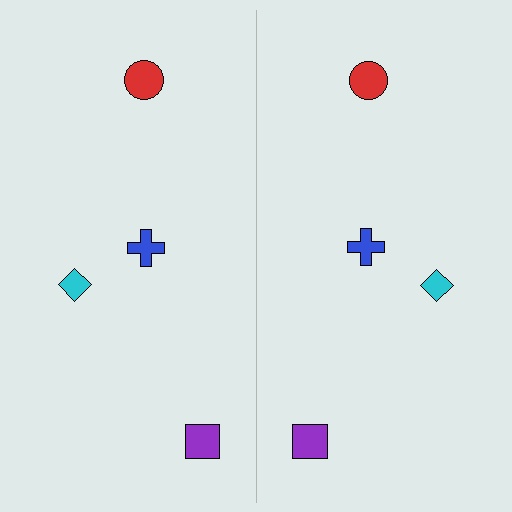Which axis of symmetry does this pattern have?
The pattern has a vertical axis of symmetry running through the center of the image.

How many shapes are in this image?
There are 8 shapes in this image.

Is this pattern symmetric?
Yes, this pattern has bilateral (reflection) symmetry.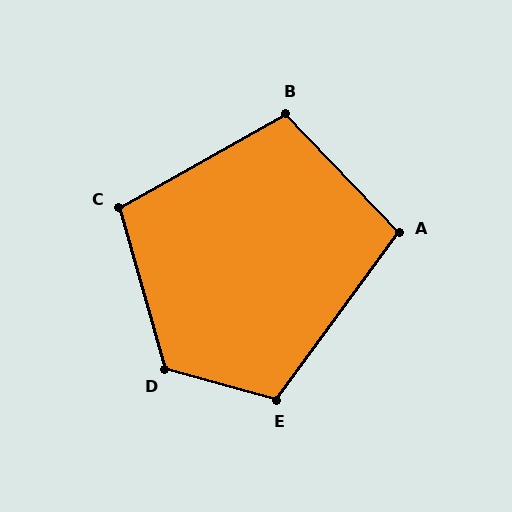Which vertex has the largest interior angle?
D, at approximately 121 degrees.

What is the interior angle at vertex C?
Approximately 103 degrees (obtuse).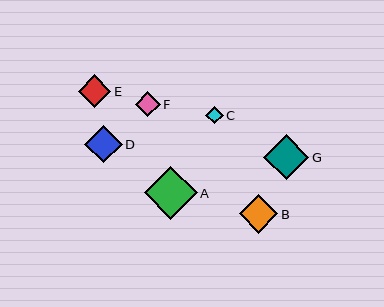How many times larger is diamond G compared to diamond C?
Diamond G is approximately 2.6 times the size of diamond C.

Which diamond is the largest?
Diamond A is the largest with a size of approximately 53 pixels.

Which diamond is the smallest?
Diamond C is the smallest with a size of approximately 18 pixels.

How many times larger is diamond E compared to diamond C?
Diamond E is approximately 1.8 times the size of diamond C.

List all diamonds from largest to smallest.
From largest to smallest: A, G, B, D, E, F, C.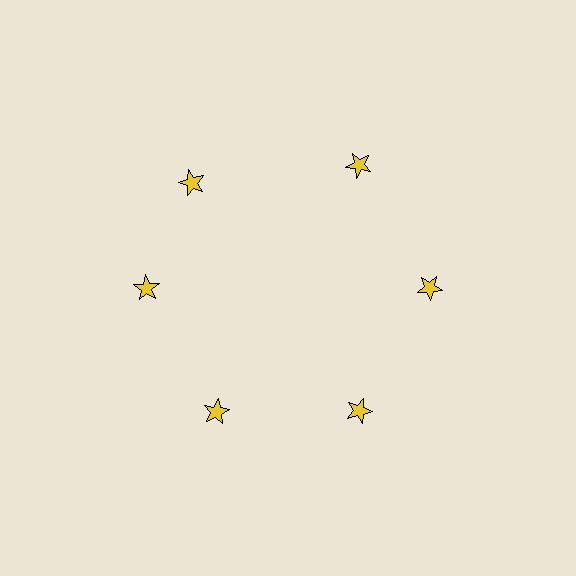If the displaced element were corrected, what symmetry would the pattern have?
It would have 6-fold rotational symmetry — the pattern would map onto itself every 60 degrees.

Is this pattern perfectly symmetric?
No. The 6 yellow stars are arranged in a ring, but one element near the 11 o'clock position is rotated out of alignment along the ring, breaking the 6-fold rotational symmetry.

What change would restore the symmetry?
The symmetry would be restored by rotating it back into even spacing with its neighbors so that all 6 stars sit at equal angles and equal distance from the center.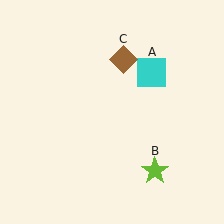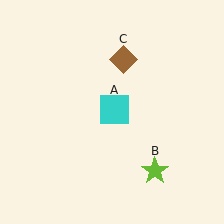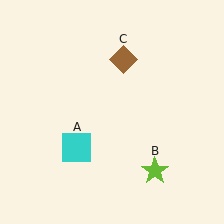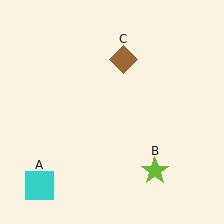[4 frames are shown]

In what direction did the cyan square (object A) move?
The cyan square (object A) moved down and to the left.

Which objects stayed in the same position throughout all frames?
Lime star (object B) and brown diamond (object C) remained stationary.